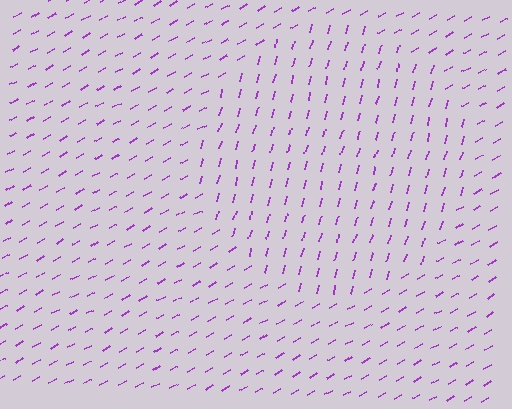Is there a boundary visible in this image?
Yes, there is a texture boundary formed by a change in line orientation.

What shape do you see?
I see a circle.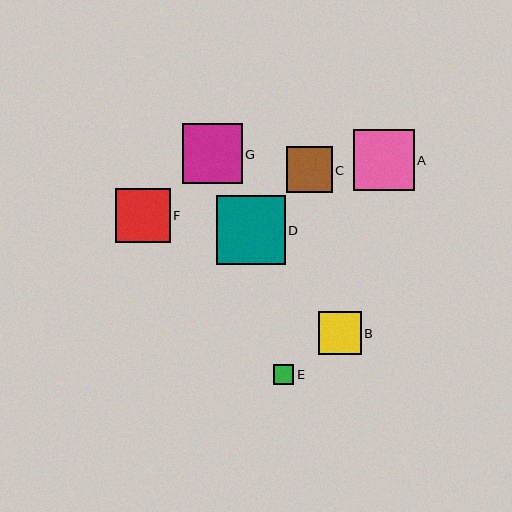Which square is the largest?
Square D is the largest with a size of approximately 69 pixels.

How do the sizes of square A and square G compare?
Square A and square G are approximately the same size.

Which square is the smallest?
Square E is the smallest with a size of approximately 20 pixels.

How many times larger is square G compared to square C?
Square G is approximately 1.3 times the size of square C.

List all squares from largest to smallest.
From largest to smallest: D, A, G, F, C, B, E.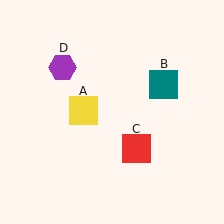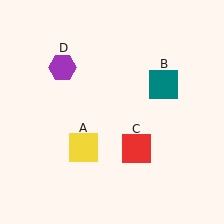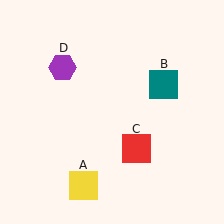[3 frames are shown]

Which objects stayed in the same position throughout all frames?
Teal square (object B) and red square (object C) and purple hexagon (object D) remained stationary.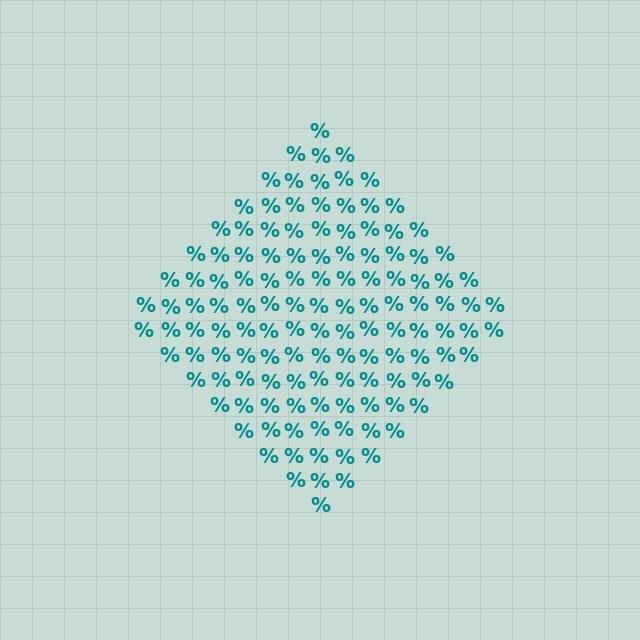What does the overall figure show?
The overall figure shows a diamond.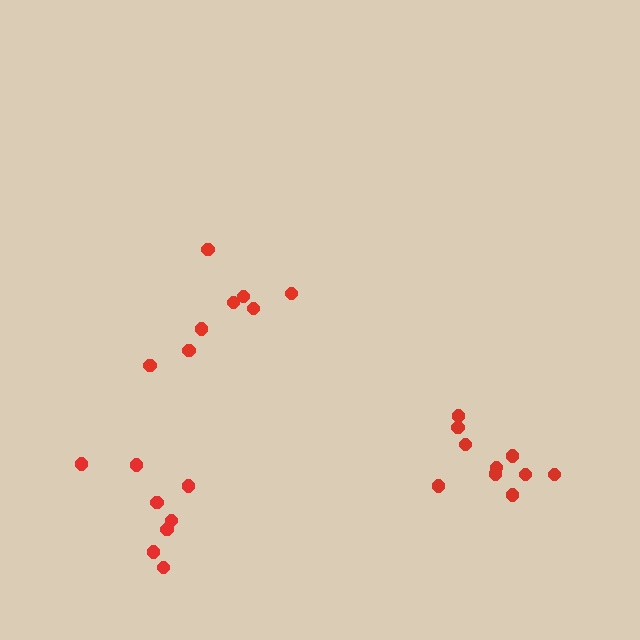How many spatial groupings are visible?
There are 3 spatial groupings.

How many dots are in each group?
Group 1: 8 dots, Group 2: 10 dots, Group 3: 8 dots (26 total).